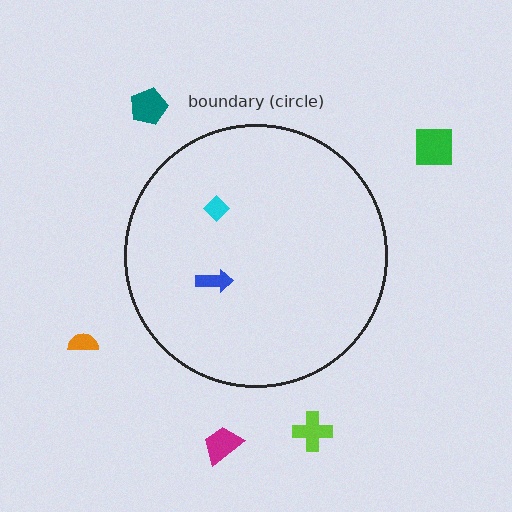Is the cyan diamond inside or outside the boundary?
Inside.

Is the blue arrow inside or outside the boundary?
Inside.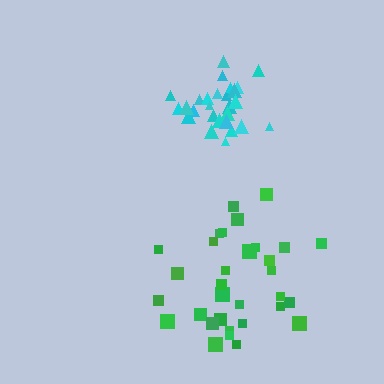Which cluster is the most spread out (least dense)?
Green.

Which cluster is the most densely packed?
Cyan.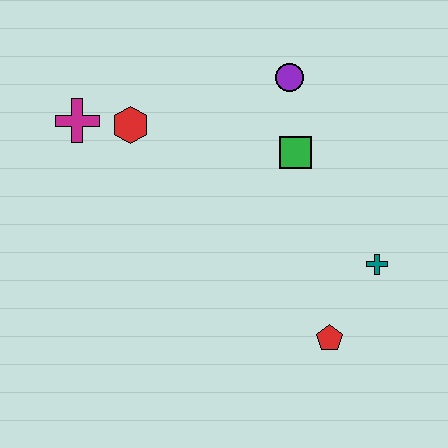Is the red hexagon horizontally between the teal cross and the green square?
No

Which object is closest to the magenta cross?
The red hexagon is closest to the magenta cross.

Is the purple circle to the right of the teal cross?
No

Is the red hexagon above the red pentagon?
Yes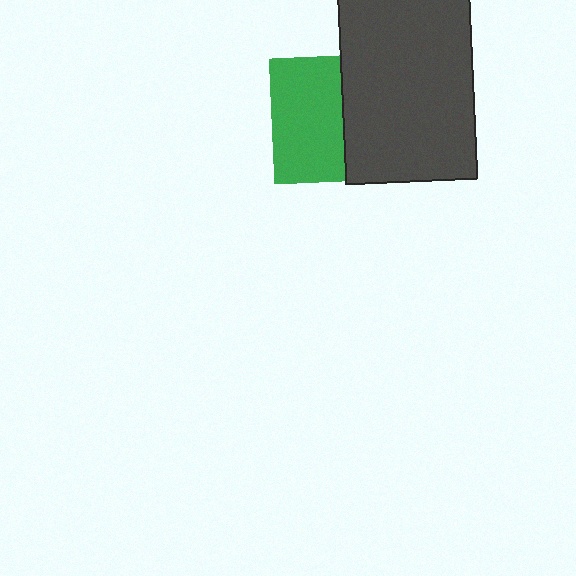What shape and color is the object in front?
The object in front is a dark gray rectangle.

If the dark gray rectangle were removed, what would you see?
You would see the complete green square.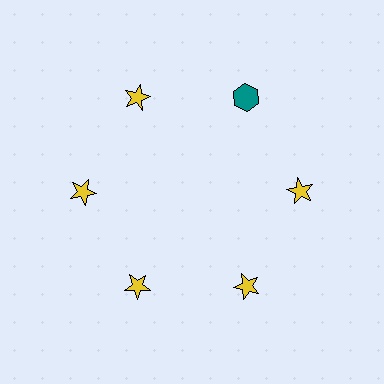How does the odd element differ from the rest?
It differs in both color (teal instead of yellow) and shape (hexagon instead of star).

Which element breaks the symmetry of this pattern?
The teal hexagon at roughly the 1 o'clock position breaks the symmetry. All other shapes are yellow stars.